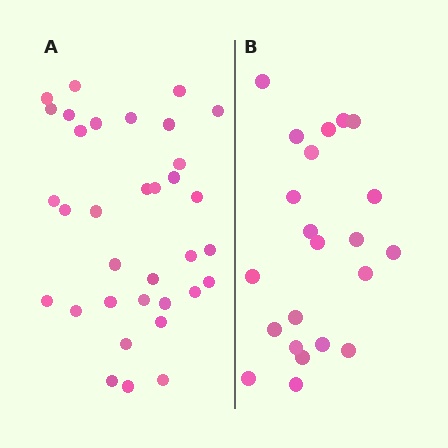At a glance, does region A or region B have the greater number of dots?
Region A (the left region) has more dots.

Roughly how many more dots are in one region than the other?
Region A has roughly 12 or so more dots than region B.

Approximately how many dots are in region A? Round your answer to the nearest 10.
About 30 dots. (The exact count is 34, which rounds to 30.)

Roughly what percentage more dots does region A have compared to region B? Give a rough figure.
About 55% more.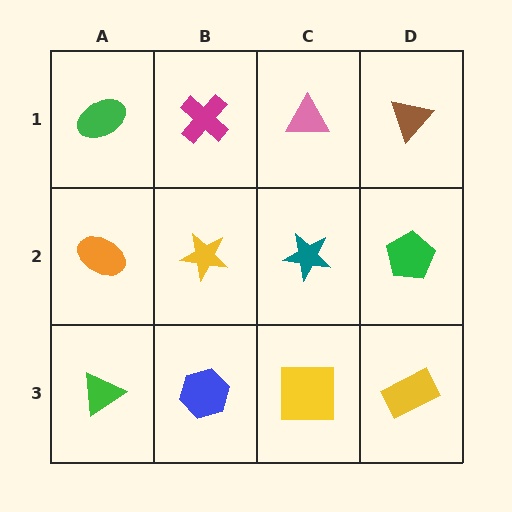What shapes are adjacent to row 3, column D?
A green pentagon (row 2, column D), a yellow square (row 3, column C).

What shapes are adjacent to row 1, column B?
A yellow star (row 2, column B), a green ellipse (row 1, column A), a pink triangle (row 1, column C).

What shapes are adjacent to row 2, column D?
A brown triangle (row 1, column D), a yellow rectangle (row 3, column D), a teal star (row 2, column C).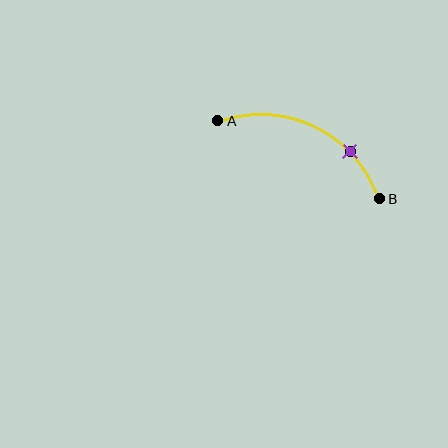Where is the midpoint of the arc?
The arc midpoint is the point on the curve farthest from the straight line joining A and B. It sits above that line.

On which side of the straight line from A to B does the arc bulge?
The arc bulges above the straight line connecting A and B.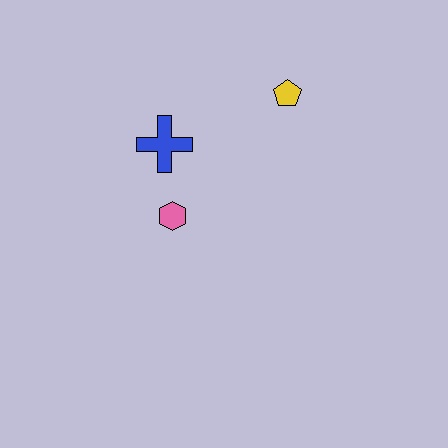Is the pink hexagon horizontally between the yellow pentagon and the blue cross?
Yes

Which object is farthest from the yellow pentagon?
The pink hexagon is farthest from the yellow pentagon.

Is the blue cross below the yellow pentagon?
Yes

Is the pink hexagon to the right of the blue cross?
Yes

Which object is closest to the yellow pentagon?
The blue cross is closest to the yellow pentagon.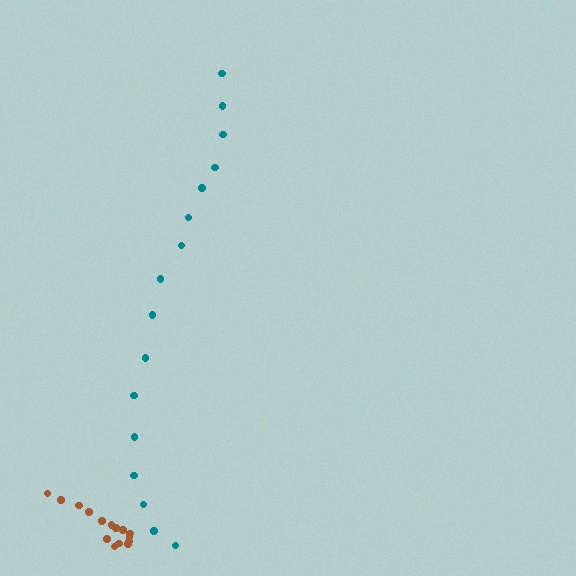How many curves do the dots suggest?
There are 2 distinct paths.